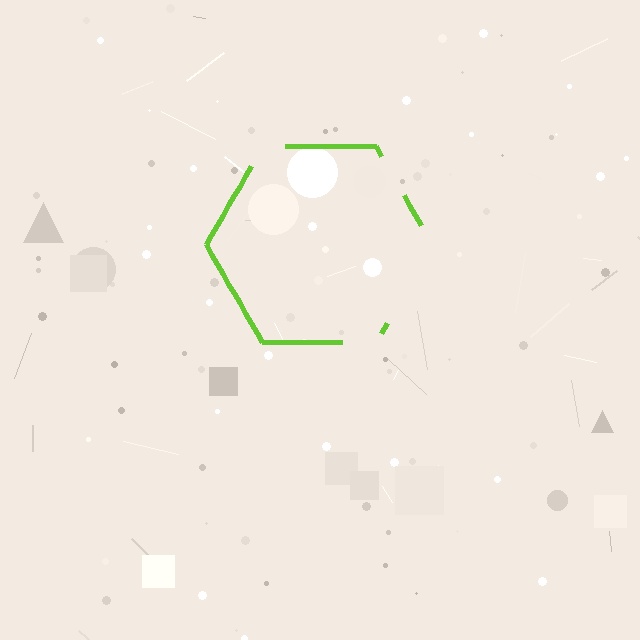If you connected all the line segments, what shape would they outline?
They would outline a hexagon.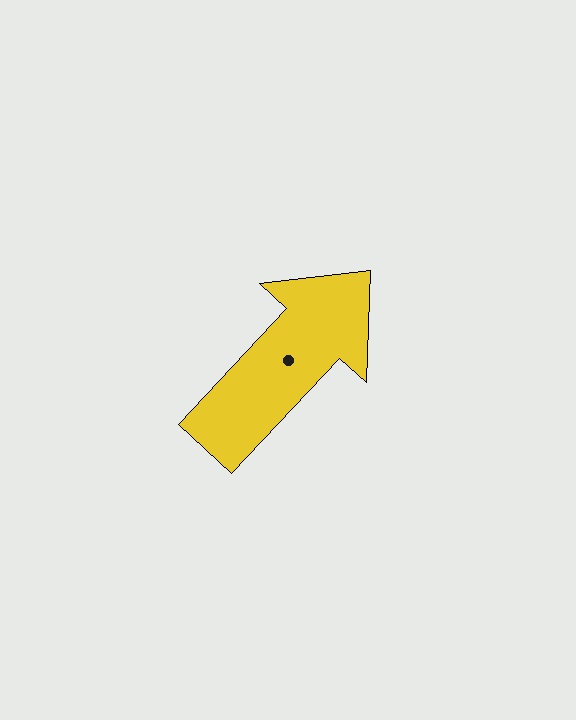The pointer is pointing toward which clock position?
Roughly 1 o'clock.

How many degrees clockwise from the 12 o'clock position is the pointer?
Approximately 43 degrees.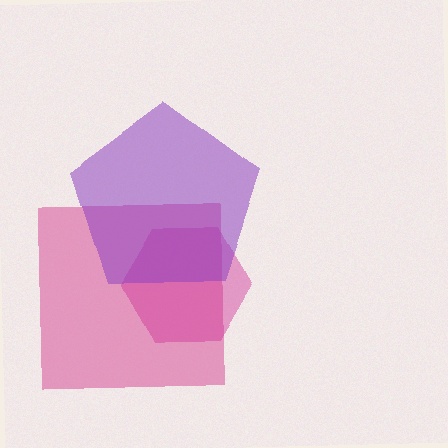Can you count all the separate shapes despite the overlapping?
Yes, there are 3 separate shapes.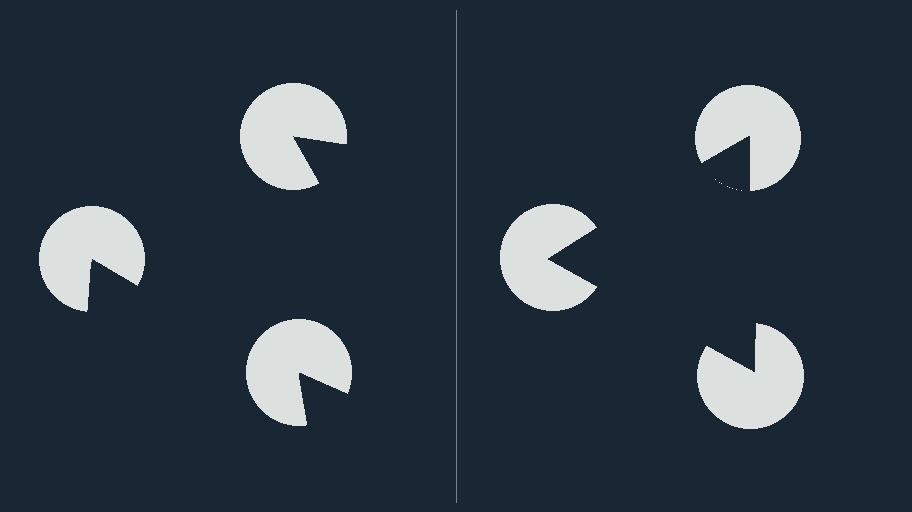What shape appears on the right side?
An illusory triangle.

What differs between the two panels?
The pac-man discs are positioned identically on both sides; only the wedge orientations differ. On the right they align to a triangle; on the left they are misaligned.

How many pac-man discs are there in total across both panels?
6 — 3 on each side.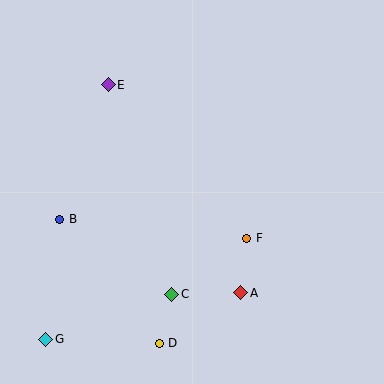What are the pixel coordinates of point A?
Point A is at (241, 293).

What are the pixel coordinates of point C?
Point C is at (172, 294).